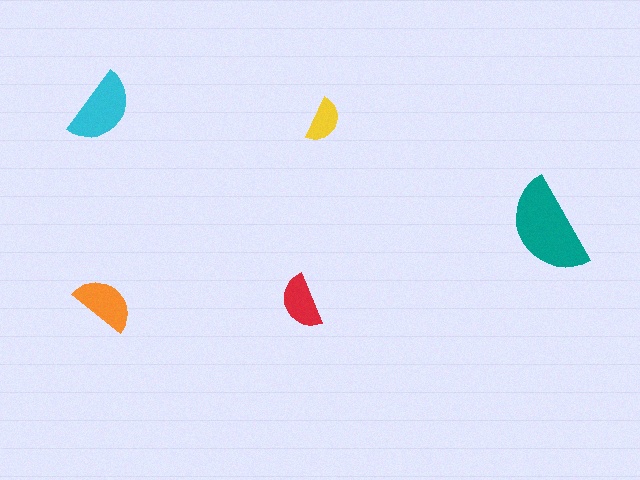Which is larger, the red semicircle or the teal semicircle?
The teal one.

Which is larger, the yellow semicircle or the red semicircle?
The red one.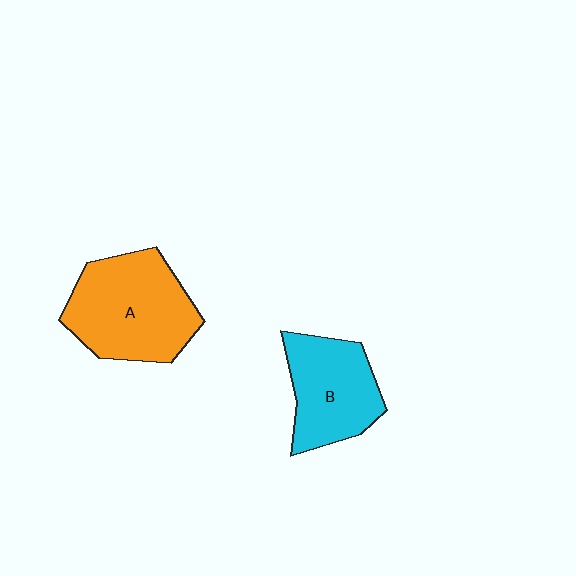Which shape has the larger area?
Shape A (orange).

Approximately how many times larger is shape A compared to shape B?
Approximately 1.3 times.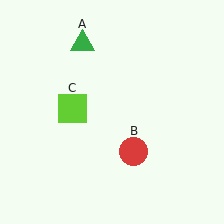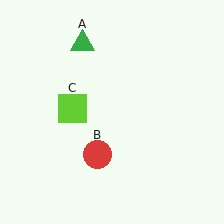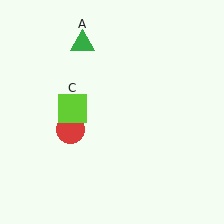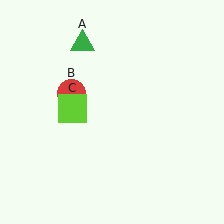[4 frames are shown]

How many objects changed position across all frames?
1 object changed position: red circle (object B).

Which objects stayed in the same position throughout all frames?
Green triangle (object A) and lime square (object C) remained stationary.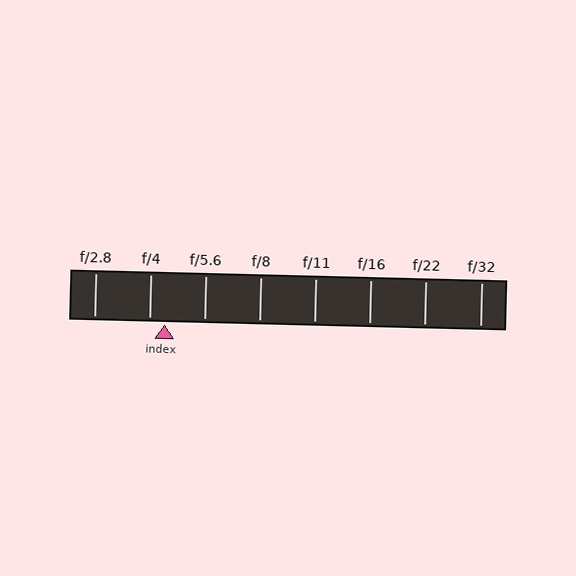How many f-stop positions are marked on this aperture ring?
There are 8 f-stop positions marked.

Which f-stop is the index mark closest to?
The index mark is closest to f/4.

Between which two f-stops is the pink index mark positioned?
The index mark is between f/4 and f/5.6.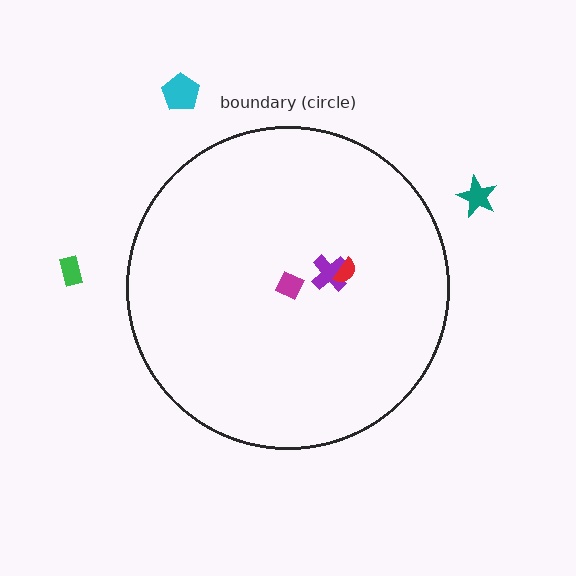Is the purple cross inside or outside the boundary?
Inside.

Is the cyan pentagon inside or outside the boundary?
Outside.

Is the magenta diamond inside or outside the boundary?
Inside.